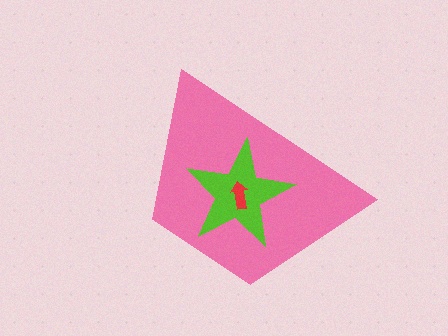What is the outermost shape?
The pink trapezoid.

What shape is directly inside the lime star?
The red arrow.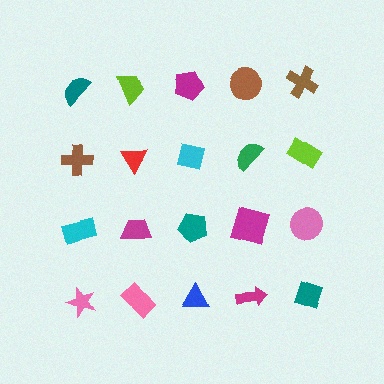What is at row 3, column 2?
A magenta trapezoid.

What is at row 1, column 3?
A magenta pentagon.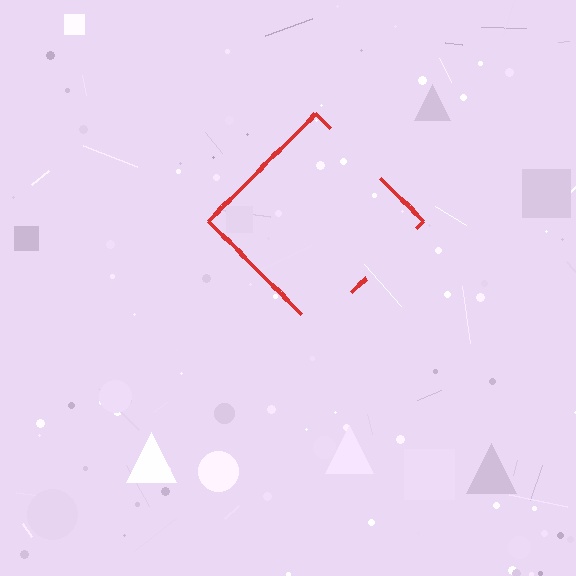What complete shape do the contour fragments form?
The contour fragments form a diamond.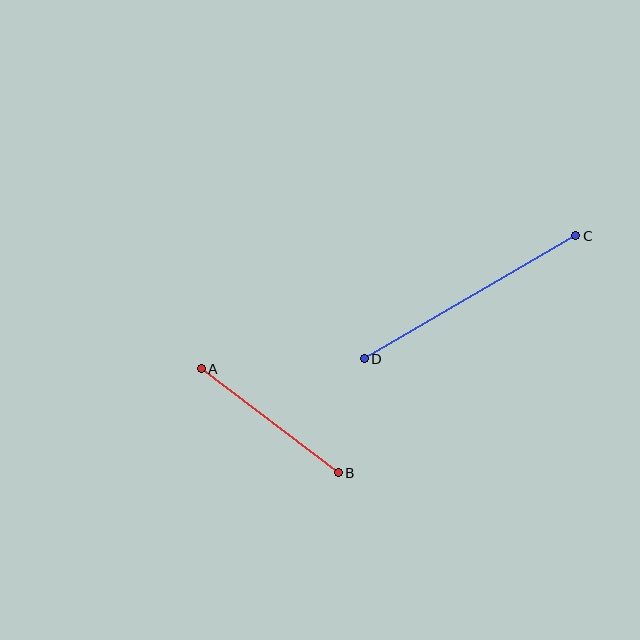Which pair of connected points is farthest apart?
Points C and D are farthest apart.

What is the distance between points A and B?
The distance is approximately 172 pixels.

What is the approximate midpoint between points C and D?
The midpoint is at approximately (470, 297) pixels.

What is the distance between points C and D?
The distance is approximately 245 pixels.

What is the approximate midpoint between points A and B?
The midpoint is at approximately (270, 421) pixels.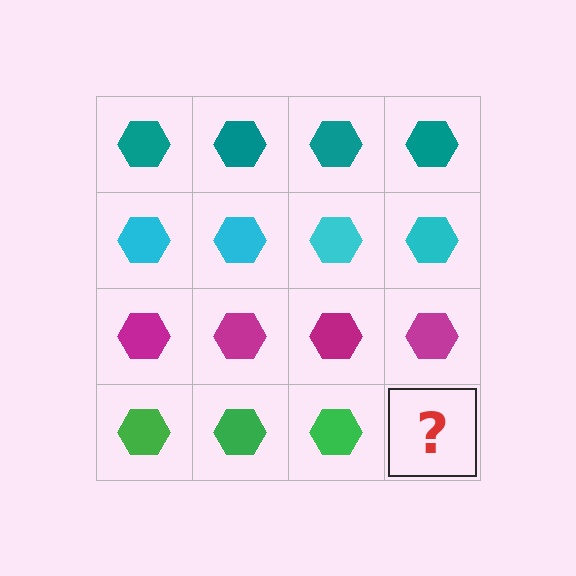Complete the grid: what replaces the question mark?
The question mark should be replaced with a green hexagon.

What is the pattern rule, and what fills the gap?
The rule is that each row has a consistent color. The gap should be filled with a green hexagon.